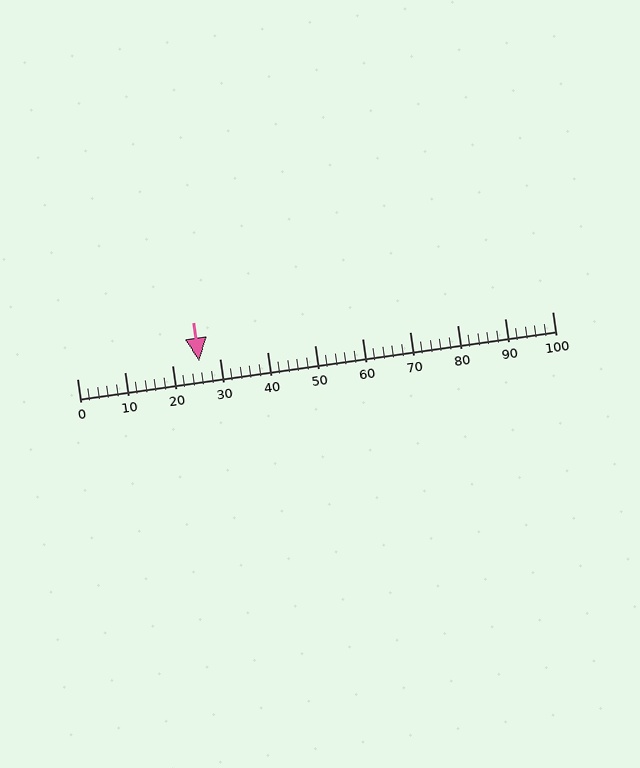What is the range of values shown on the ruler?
The ruler shows values from 0 to 100.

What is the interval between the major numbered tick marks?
The major tick marks are spaced 10 units apart.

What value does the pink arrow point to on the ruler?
The pink arrow points to approximately 26.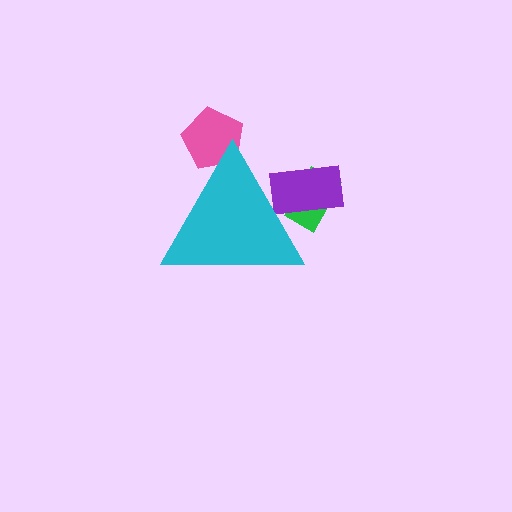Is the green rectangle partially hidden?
Yes, the green rectangle is partially hidden behind the cyan triangle.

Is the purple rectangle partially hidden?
Yes, the purple rectangle is partially hidden behind the cyan triangle.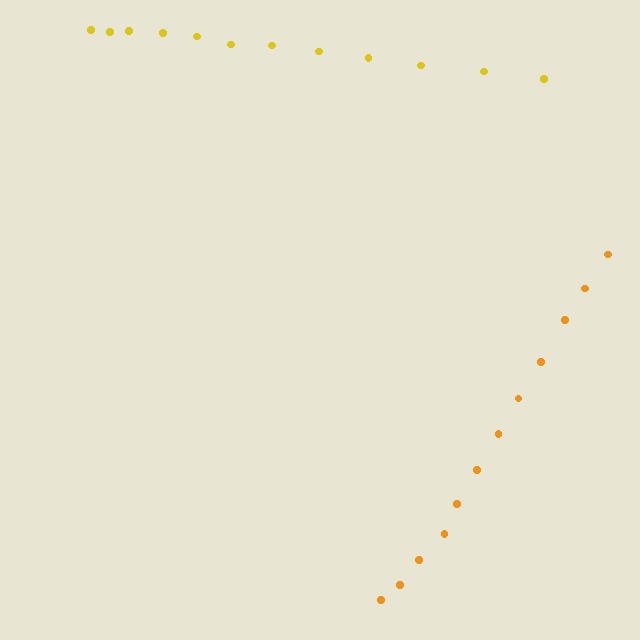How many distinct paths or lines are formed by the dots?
There are 2 distinct paths.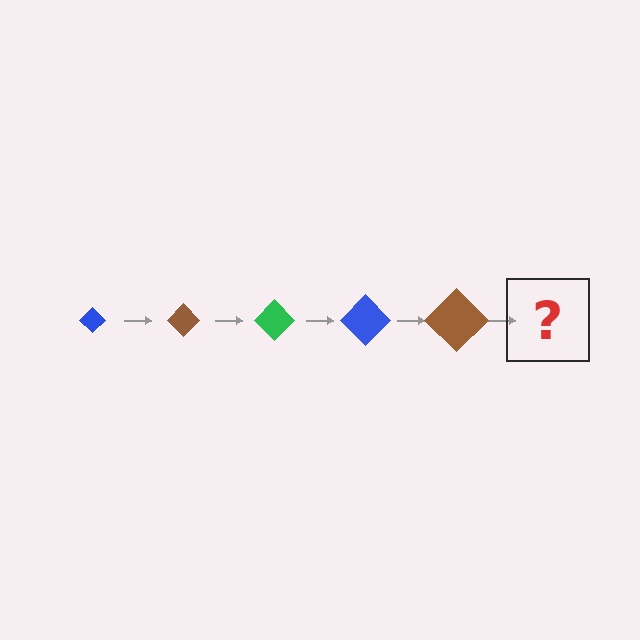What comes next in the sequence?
The next element should be a green diamond, larger than the previous one.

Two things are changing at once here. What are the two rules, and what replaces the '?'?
The two rules are that the diamond grows larger each step and the color cycles through blue, brown, and green. The '?' should be a green diamond, larger than the previous one.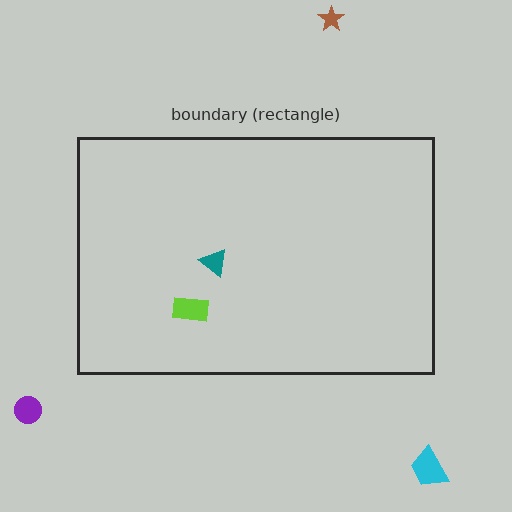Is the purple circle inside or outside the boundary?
Outside.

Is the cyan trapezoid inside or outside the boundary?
Outside.